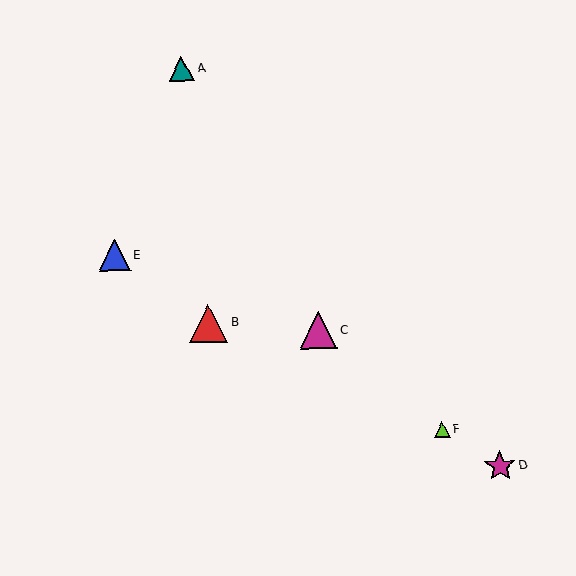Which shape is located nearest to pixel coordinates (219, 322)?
The red triangle (labeled B) at (208, 323) is nearest to that location.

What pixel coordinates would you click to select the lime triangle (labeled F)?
Click at (442, 429) to select the lime triangle F.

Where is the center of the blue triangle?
The center of the blue triangle is at (115, 256).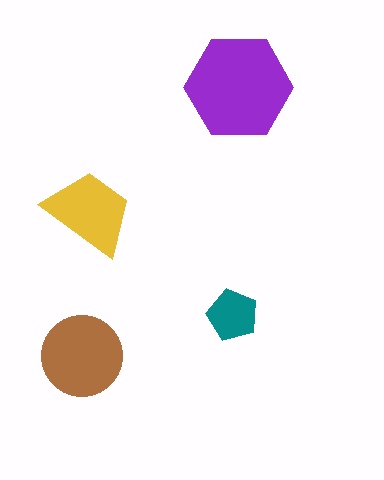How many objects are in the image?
There are 4 objects in the image.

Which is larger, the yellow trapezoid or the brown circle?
The brown circle.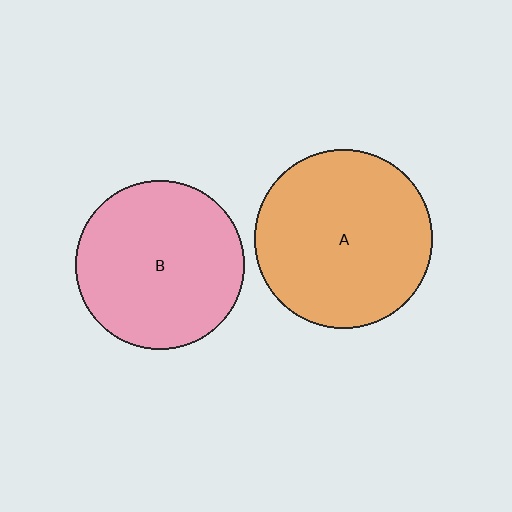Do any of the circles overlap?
No, none of the circles overlap.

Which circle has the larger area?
Circle A (orange).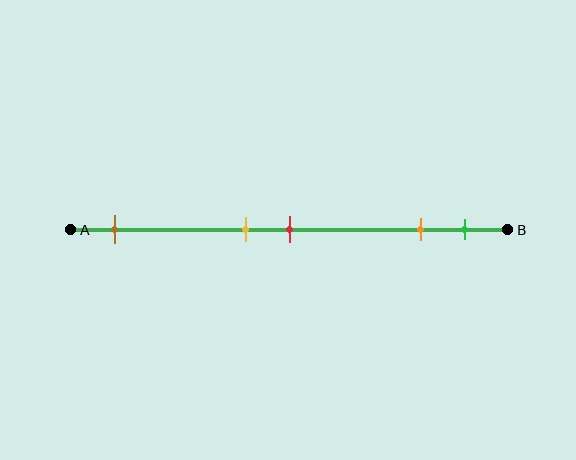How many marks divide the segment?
There are 5 marks dividing the segment.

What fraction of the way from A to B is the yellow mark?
The yellow mark is approximately 40% (0.4) of the way from A to B.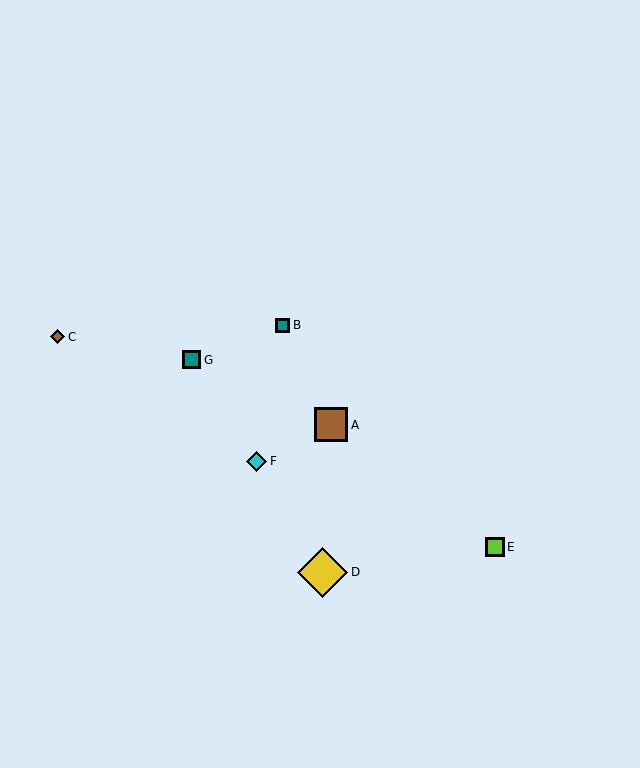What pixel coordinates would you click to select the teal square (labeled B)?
Click at (283, 325) to select the teal square B.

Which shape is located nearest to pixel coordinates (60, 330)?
The brown diamond (labeled C) at (58, 337) is nearest to that location.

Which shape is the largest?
The yellow diamond (labeled D) is the largest.